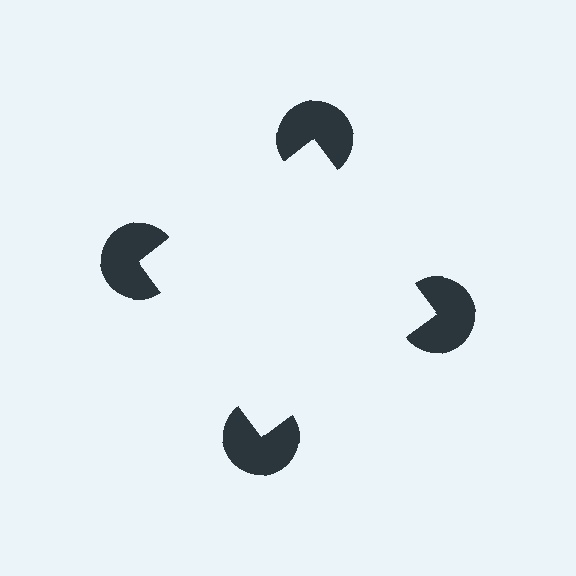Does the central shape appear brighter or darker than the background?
It typically appears slightly brighter than the background, even though no actual brightness change is drawn.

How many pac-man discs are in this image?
There are 4 — one at each vertex of the illusory square.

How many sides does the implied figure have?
4 sides.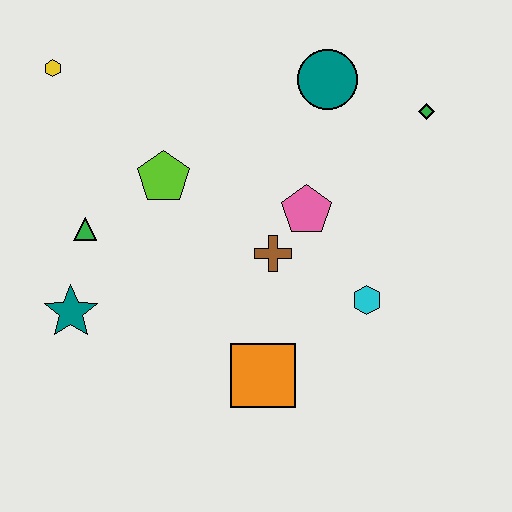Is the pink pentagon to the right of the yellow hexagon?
Yes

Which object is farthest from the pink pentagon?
The yellow hexagon is farthest from the pink pentagon.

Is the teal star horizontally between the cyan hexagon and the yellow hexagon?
Yes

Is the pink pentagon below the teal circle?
Yes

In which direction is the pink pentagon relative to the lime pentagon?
The pink pentagon is to the right of the lime pentagon.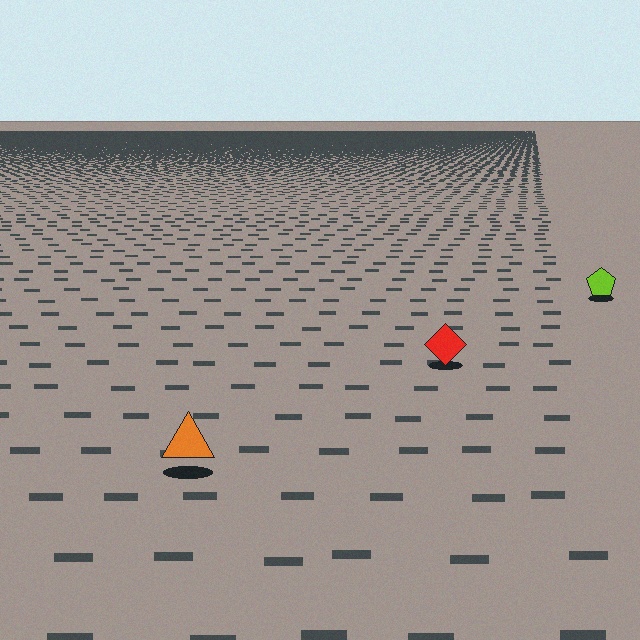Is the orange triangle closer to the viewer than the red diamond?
Yes. The orange triangle is closer — you can tell from the texture gradient: the ground texture is coarser near it.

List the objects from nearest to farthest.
From nearest to farthest: the orange triangle, the red diamond, the lime pentagon.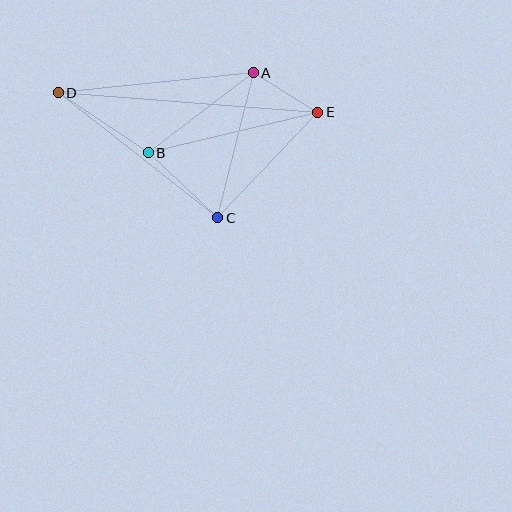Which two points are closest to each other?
Points A and E are closest to each other.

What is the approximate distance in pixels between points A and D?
The distance between A and D is approximately 196 pixels.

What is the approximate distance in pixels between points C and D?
The distance between C and D is approximately 203 pixels.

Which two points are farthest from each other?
Points D and E are farthest from each other.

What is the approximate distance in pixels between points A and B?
The distance between A and B is approximately 132 pixels.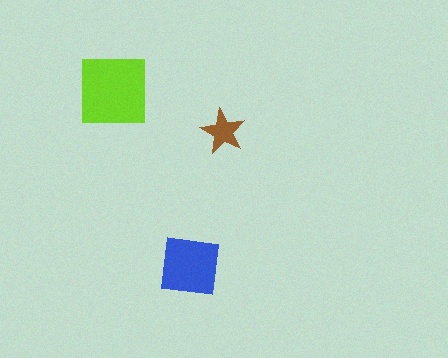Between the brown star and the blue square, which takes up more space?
The blue square.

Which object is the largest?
The lime square.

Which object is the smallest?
The brown star.